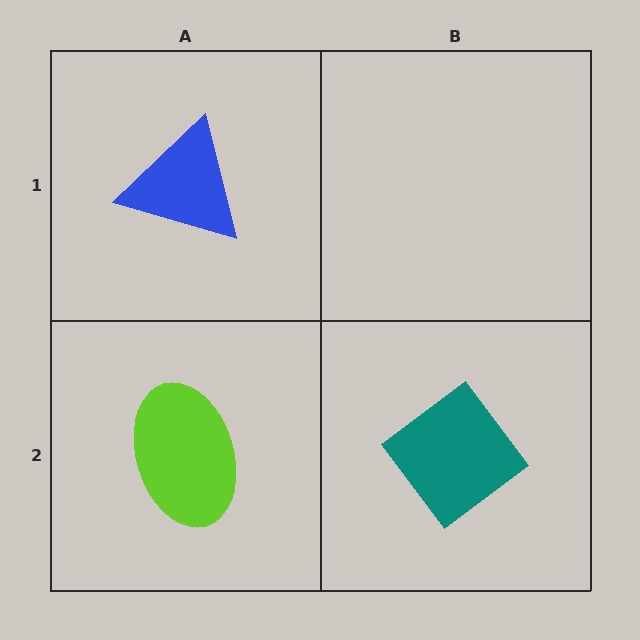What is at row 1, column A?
A blue triangle.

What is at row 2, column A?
A lime ellipse.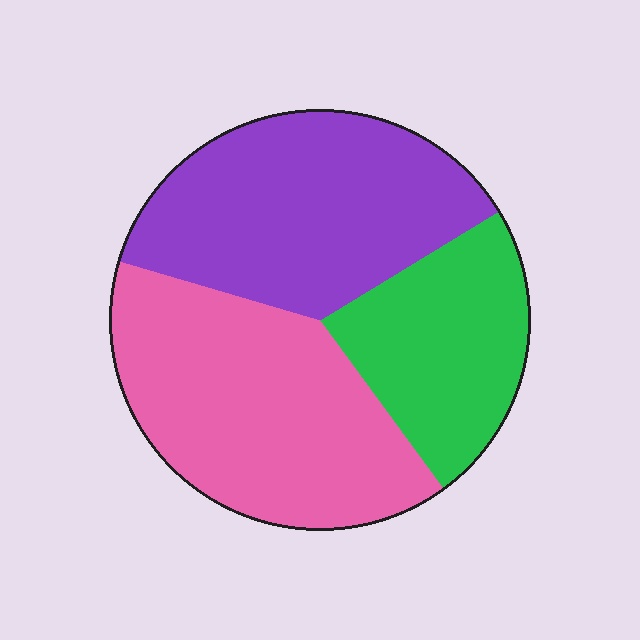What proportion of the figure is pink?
Pink takes up about two fifths (2/5) of the figure.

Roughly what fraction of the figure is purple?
Purple takes up about three eighths (3/8) of the figure.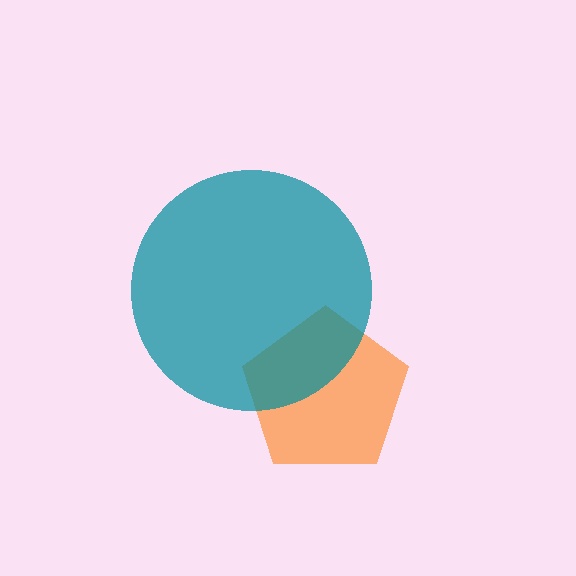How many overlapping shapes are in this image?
There are 2 overlapping shapes in the image.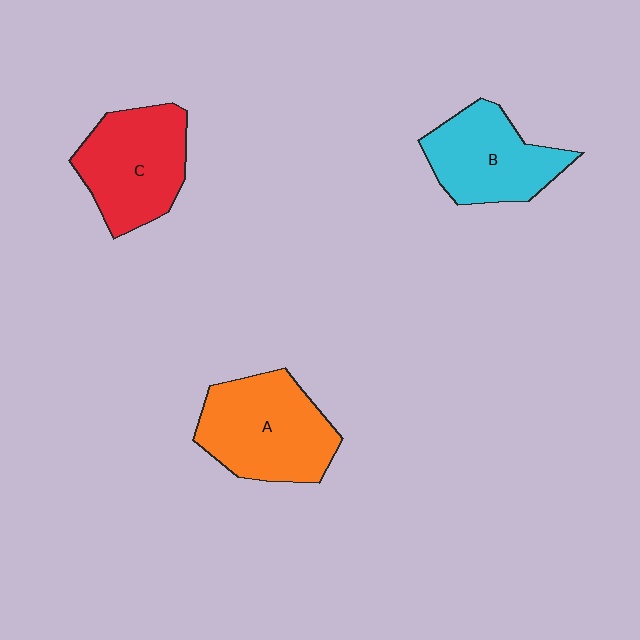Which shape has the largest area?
Shape A (orange).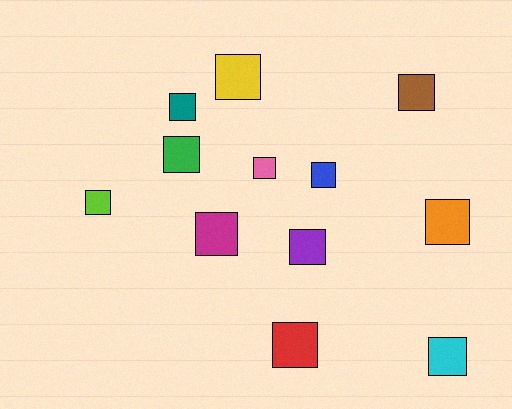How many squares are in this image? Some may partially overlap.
There are 12 squares.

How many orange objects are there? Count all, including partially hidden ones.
There is 1 orange object.